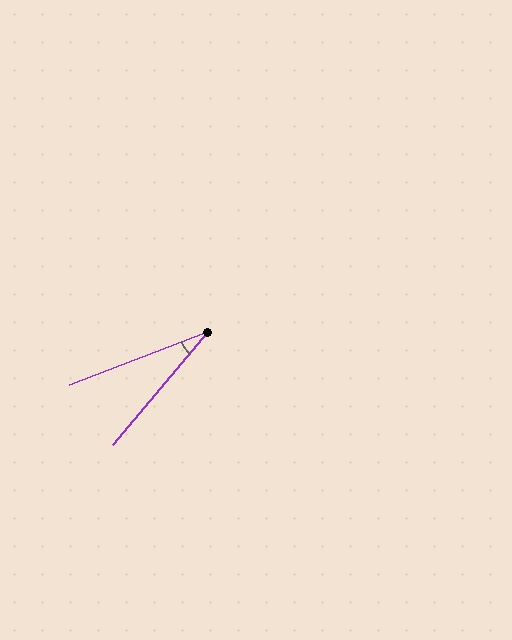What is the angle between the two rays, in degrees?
Approximately 29 degrees.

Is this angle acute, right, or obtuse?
It is acute.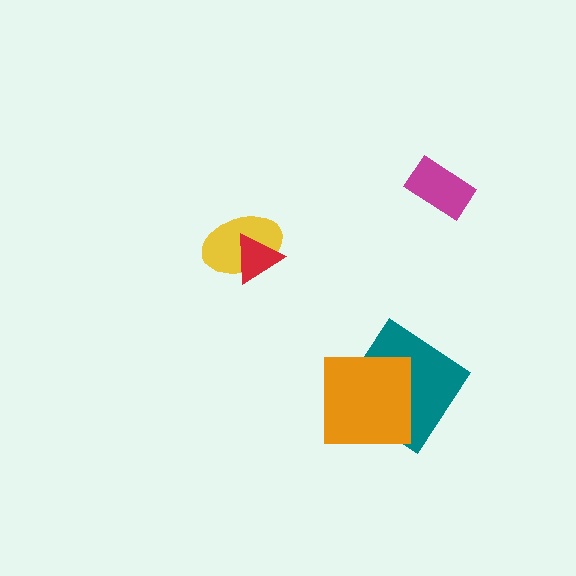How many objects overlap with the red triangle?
1 object overlaps with the red triangle.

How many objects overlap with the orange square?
1 object overlaps with the orange square.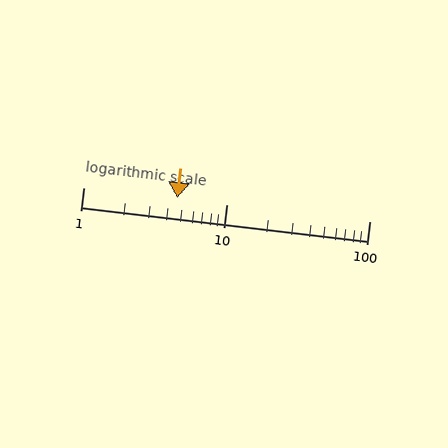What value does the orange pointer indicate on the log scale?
The pointer indicates approximately 4.5.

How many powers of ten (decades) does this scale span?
The scale spans 2 decades, from 1 to 100.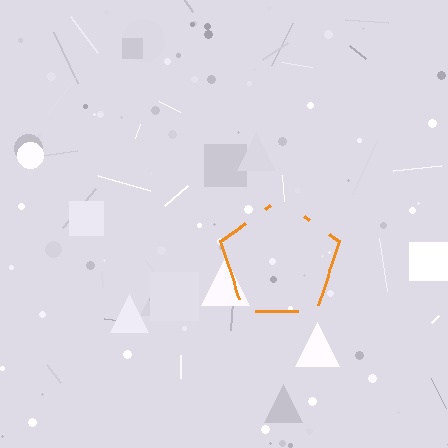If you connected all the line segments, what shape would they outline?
They would outline a pentagon.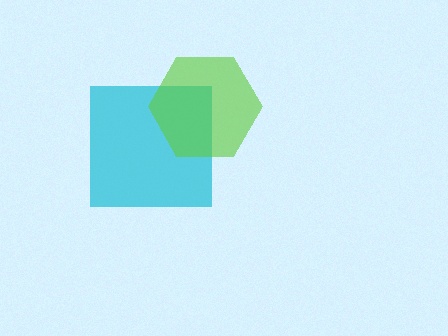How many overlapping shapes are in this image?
There are 2 overlapping shapes in the image.